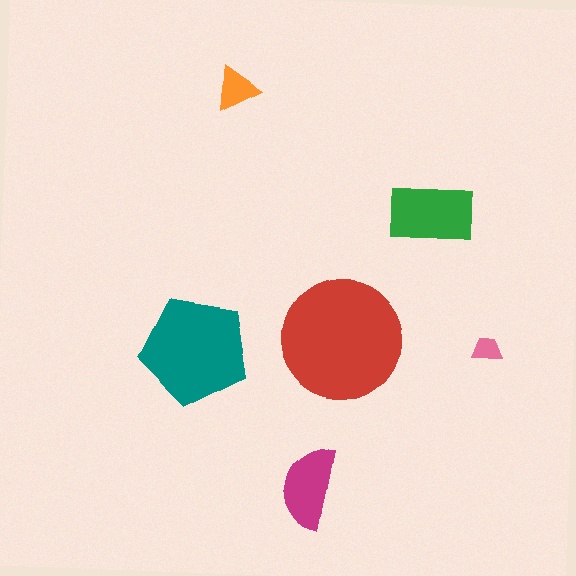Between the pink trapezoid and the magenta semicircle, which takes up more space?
The magenta semicircle.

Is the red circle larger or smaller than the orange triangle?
Larger.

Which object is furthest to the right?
The pink trapezoid is rightmost.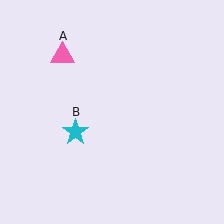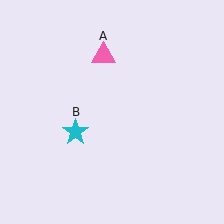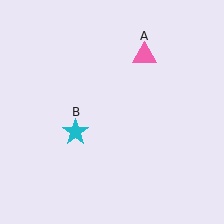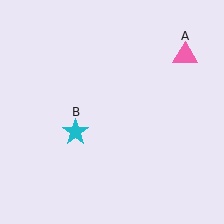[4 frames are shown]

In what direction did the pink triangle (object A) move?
The pink triangle (object A) moved right.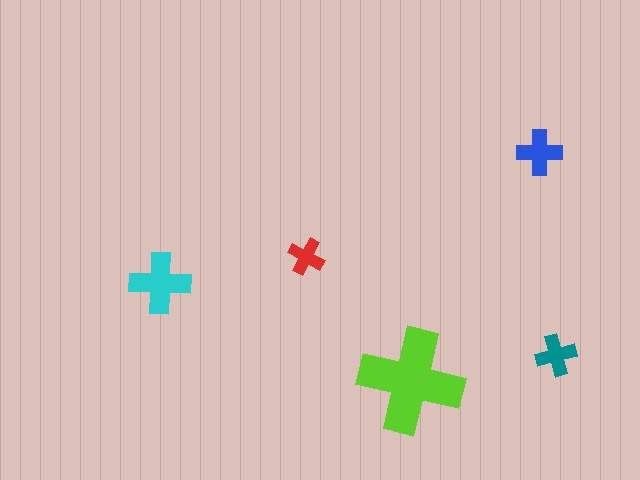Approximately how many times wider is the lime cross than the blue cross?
About 2.5 times wider.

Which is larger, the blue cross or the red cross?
The blue one.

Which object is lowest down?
The lime cross is bottommost.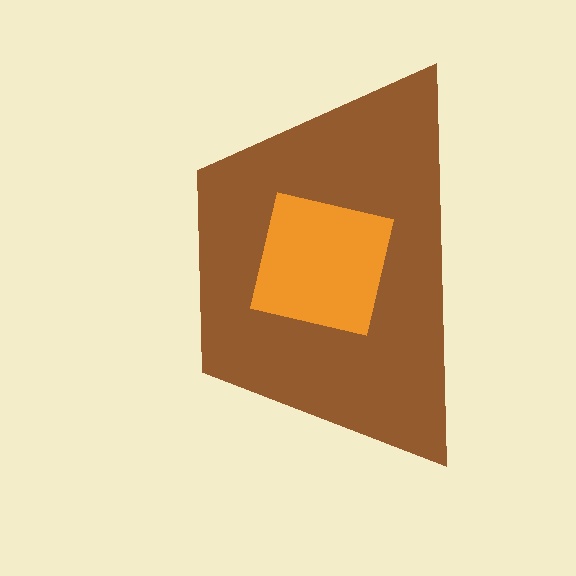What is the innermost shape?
The orange square.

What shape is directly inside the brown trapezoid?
The orange square.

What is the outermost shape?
The brown trapezoid.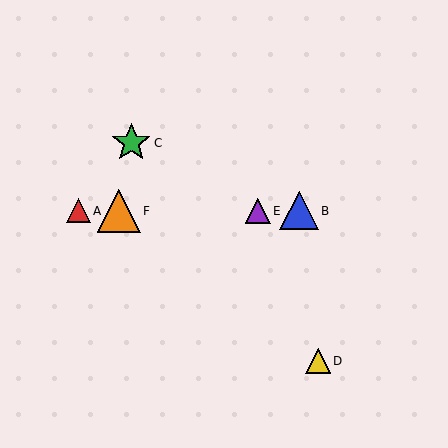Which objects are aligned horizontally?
Objects A, B, E, F are aligned horizontally.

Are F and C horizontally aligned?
No, F is at y≈211 and C is at y≈143.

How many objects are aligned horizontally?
4 objects (A, B, E, F) are aligned horizontally.